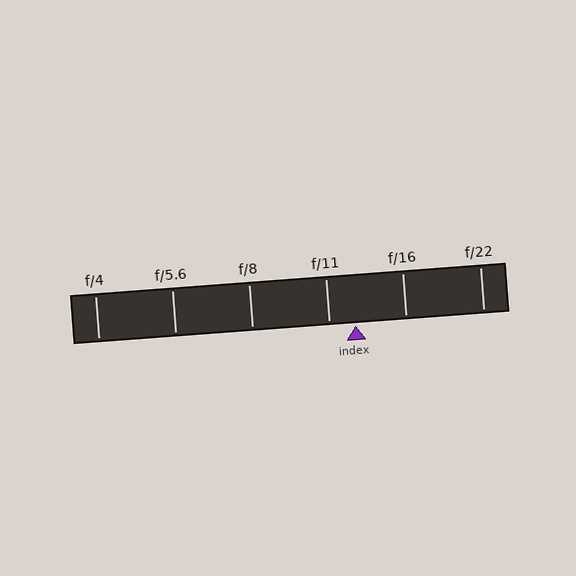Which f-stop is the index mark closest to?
The index mark is closest to f/11.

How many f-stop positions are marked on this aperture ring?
There are 6 f-stop positions marked.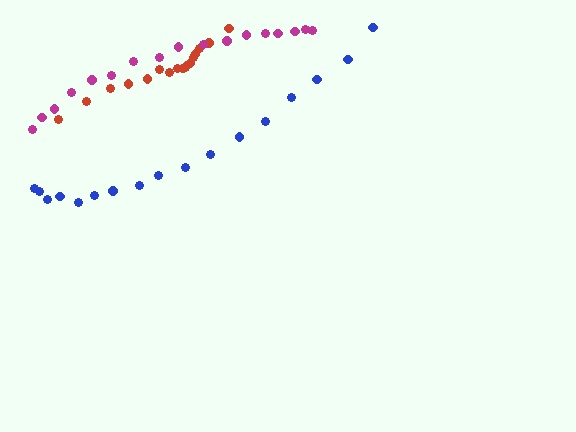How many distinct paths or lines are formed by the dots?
There are 3 distinct paths.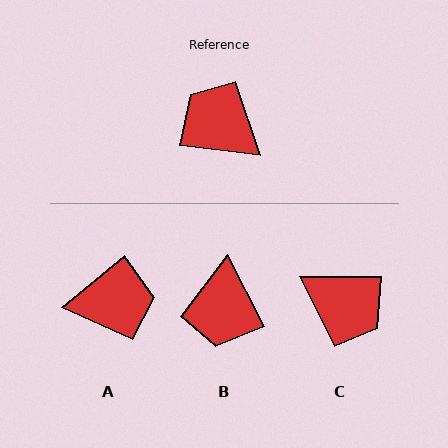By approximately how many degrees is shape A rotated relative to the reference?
Approximately 133 degrees clockwise.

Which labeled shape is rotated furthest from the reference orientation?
C, about 173 degrees away.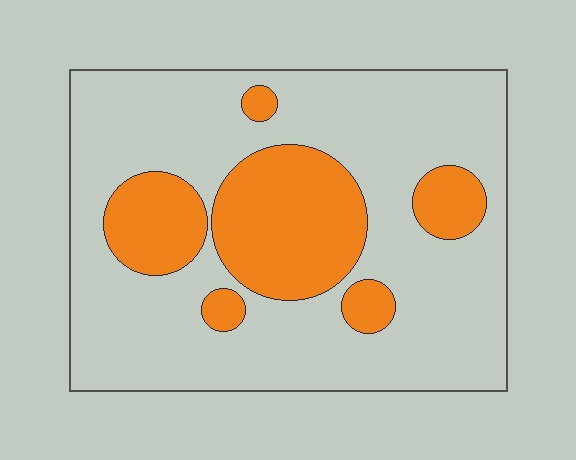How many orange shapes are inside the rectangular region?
6.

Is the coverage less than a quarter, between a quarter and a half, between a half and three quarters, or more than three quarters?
Between a quarter and a half.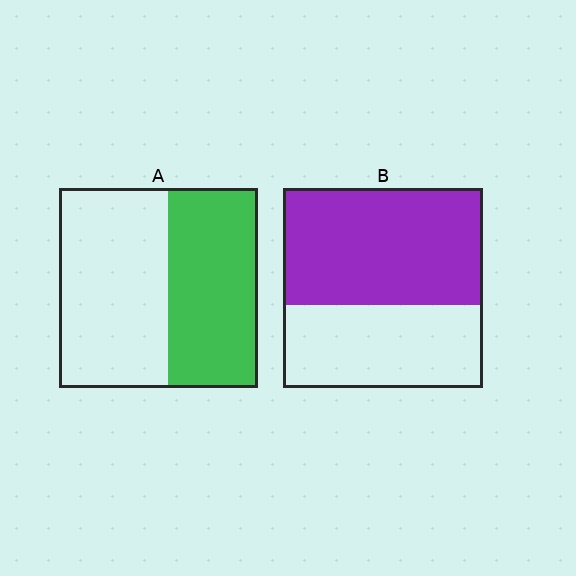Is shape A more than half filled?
No.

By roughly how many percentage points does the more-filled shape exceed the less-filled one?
By roughly 15 percentage points (B over A).